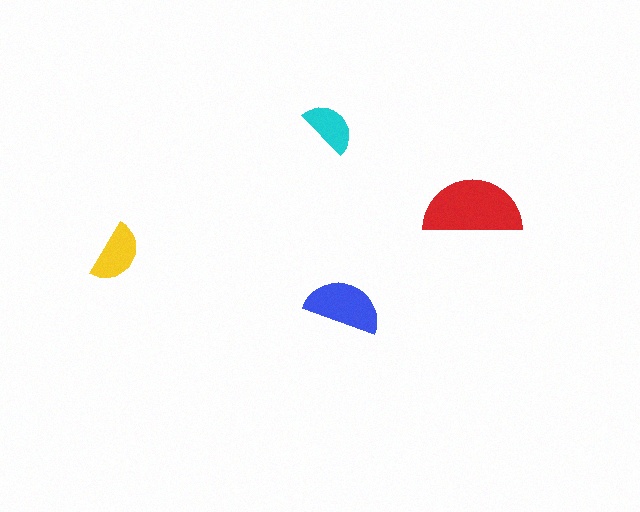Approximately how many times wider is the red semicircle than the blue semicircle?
About 1.5 times wider.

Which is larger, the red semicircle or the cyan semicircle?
The red one.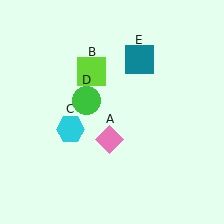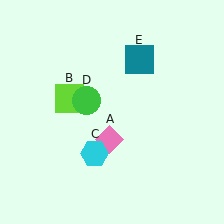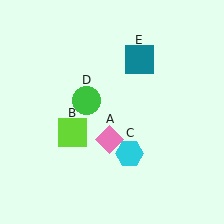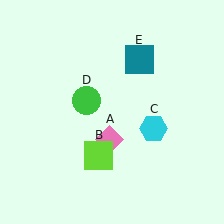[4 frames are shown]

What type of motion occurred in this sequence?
The lime square (object B), cyan hexagon (object C) rotated counterclockwise around the center of the scene.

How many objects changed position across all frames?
2 objects changed position: lime square (object B), cyan hexagon (object C).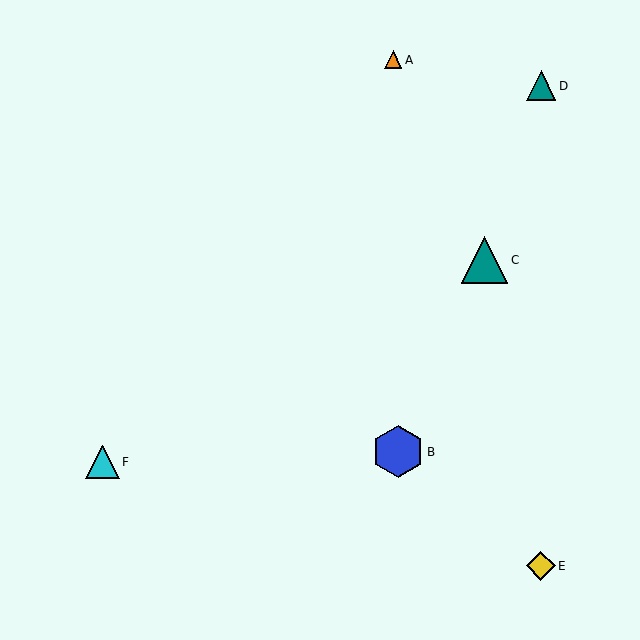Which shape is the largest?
The blue hexagon (labeled B) is the largest.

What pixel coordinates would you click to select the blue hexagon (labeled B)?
Click at (398, 452) to select the blue hexagon B.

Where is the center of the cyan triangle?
The center of the cyan triangle is at (103, 462).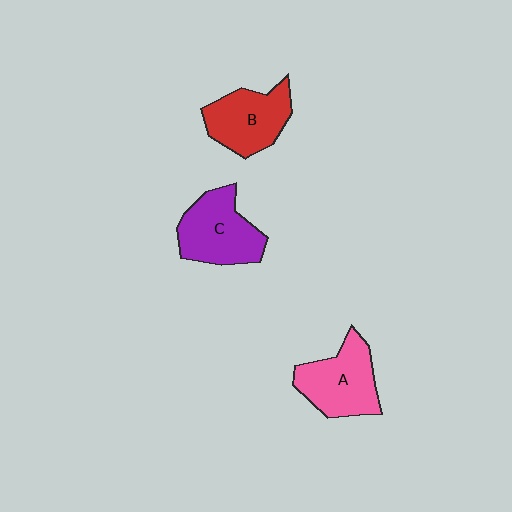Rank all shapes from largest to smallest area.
From largest to smallest: C (purple), A (pink), B (red).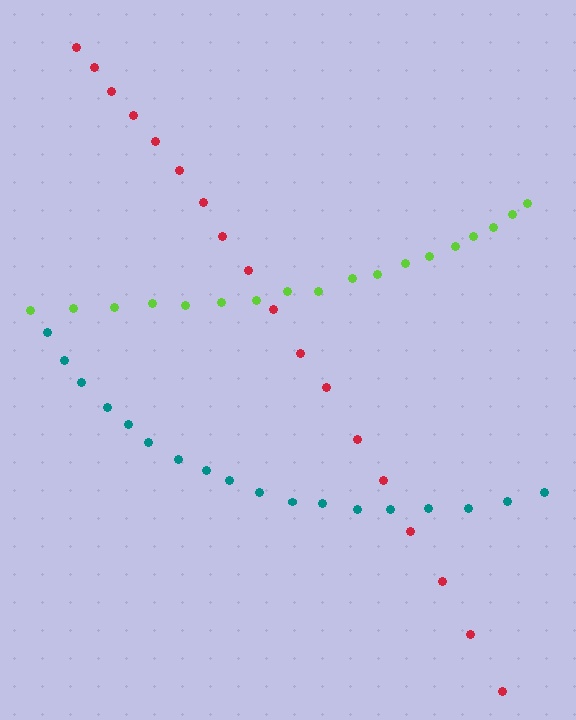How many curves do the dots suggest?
There are 3 distinct paths.